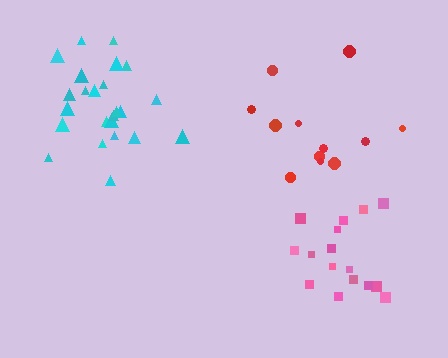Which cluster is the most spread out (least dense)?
Red.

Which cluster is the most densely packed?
Cyan.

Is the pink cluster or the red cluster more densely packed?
Pink.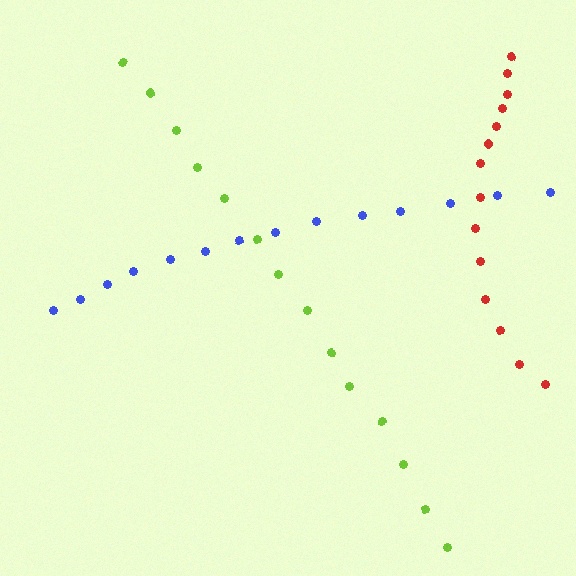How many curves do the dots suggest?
There are 3 distinct paths.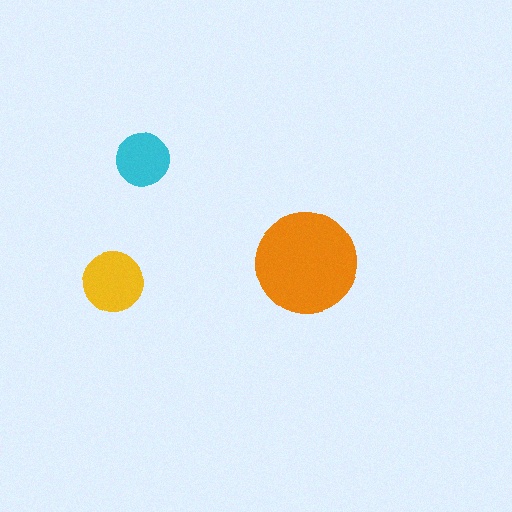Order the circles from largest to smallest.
the orange one, the yellow one, the cyan one.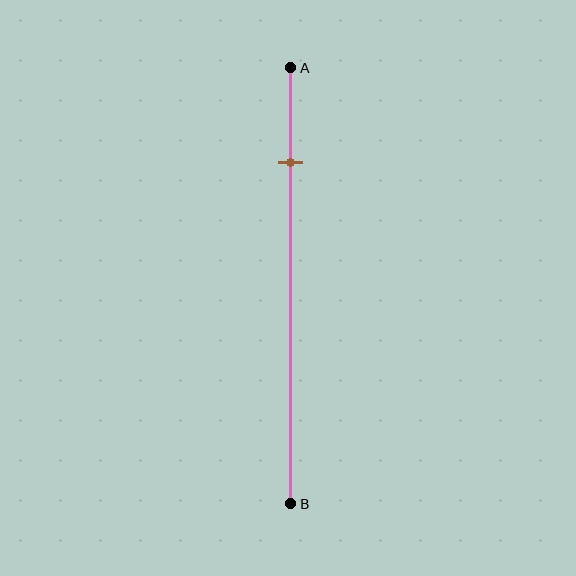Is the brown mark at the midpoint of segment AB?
No, the mark is at about 20% from A, not at the 50% midpoint.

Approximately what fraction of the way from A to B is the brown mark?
The brown mark is approximately 20% of the way from A to B.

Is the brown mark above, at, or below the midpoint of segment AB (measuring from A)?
The brown mark is above the midpoint of segment AB.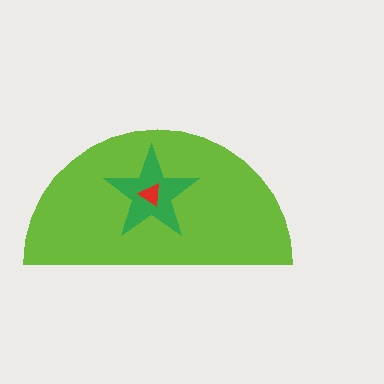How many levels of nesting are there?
3.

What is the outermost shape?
The lime semicircle.